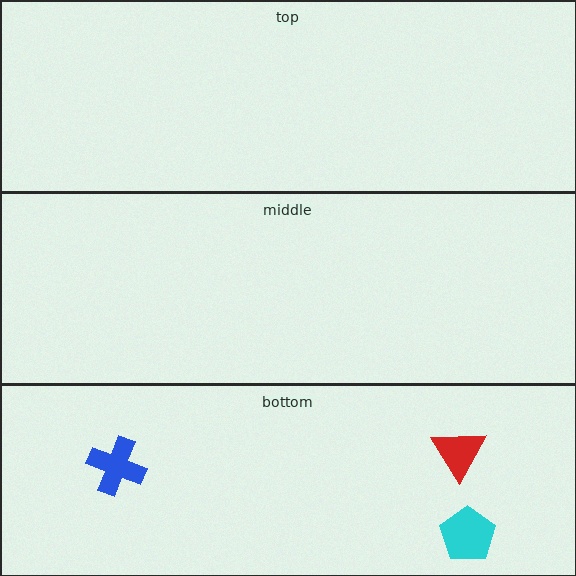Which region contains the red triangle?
The bottom region.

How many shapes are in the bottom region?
3.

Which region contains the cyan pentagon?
The bottom region.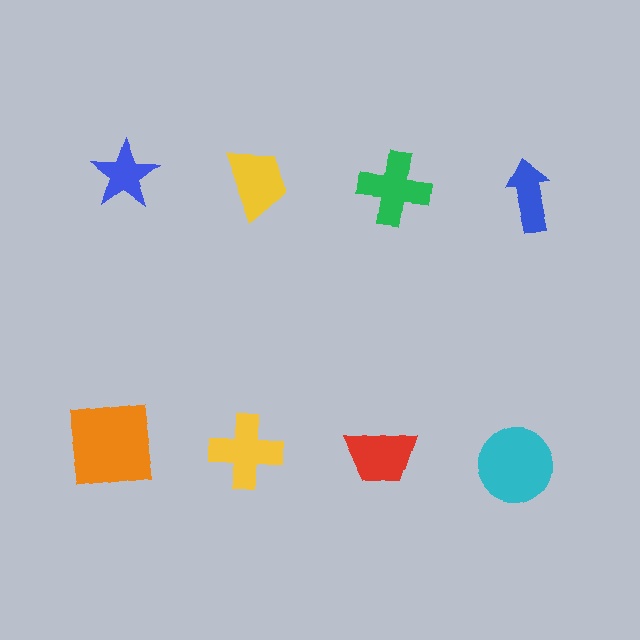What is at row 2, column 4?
A cyan circle.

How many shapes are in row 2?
4 shapes.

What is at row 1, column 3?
A green cross.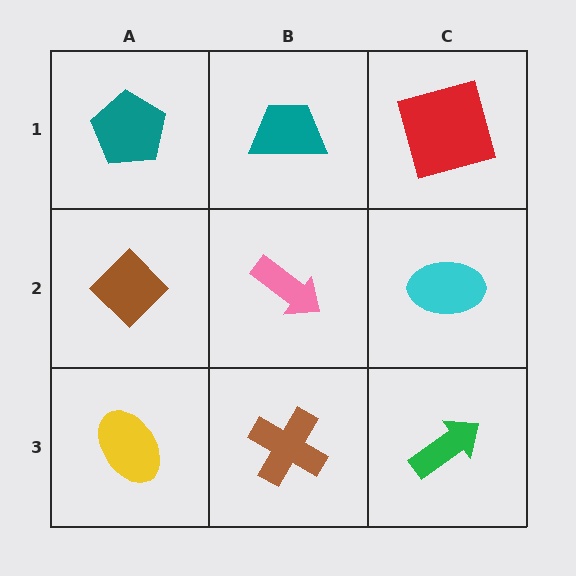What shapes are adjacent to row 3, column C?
A cyan ellipse (row 2, column C), a brown cross (row 3, column B).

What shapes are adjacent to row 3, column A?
A brown diamond (row 2, column A), a brown cross (row 3, column B).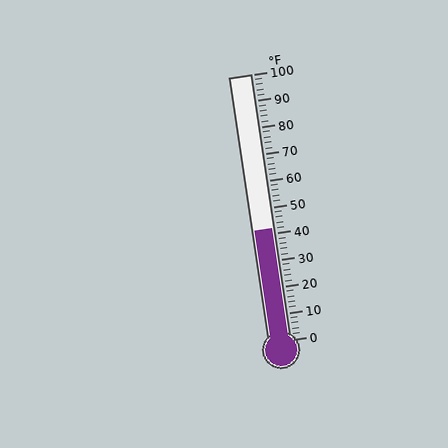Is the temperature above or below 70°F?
The temperature is below 70°F.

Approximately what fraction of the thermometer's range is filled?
The thermometer is filled to approximately 40% of its range.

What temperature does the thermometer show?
The thermometer shows approximately 42°F.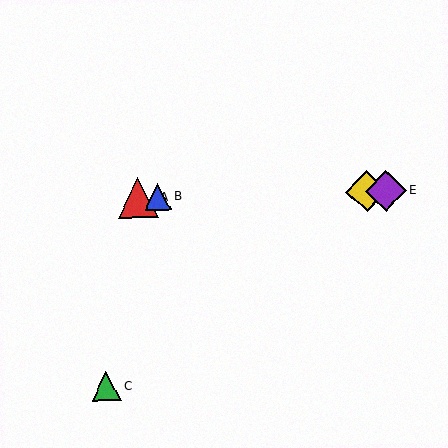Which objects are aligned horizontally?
Objects A, B, D, E are aligned horizontally.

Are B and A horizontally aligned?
Yes, both are at y≈197.